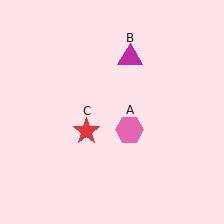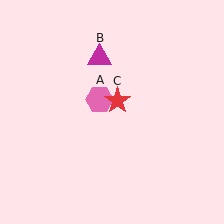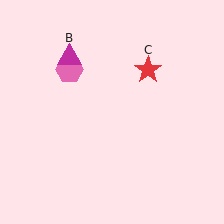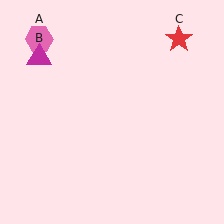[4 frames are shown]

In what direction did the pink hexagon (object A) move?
The pink hexagon (object A) moved up and to the left.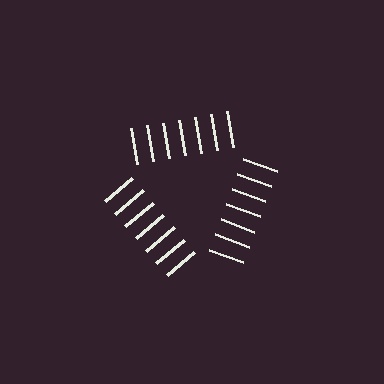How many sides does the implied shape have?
3 sides — the line-ends trace a triangle.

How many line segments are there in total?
21 — 7 along each of the 3 edges.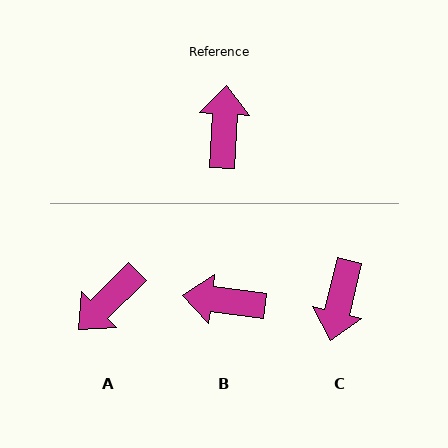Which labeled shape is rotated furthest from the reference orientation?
C, about 170 degrees away.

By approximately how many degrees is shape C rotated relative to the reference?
Approximately 170 degrees counter-clockwise.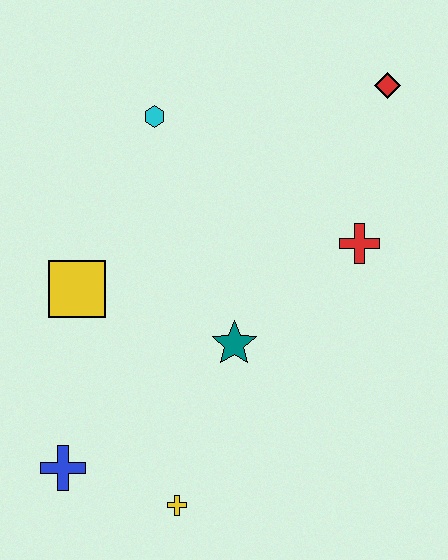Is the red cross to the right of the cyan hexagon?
Yes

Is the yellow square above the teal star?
Yes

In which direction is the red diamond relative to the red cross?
The red diamond is above the red cross.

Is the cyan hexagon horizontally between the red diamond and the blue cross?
Yes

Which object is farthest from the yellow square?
The red diamond is farthest from the yellow square.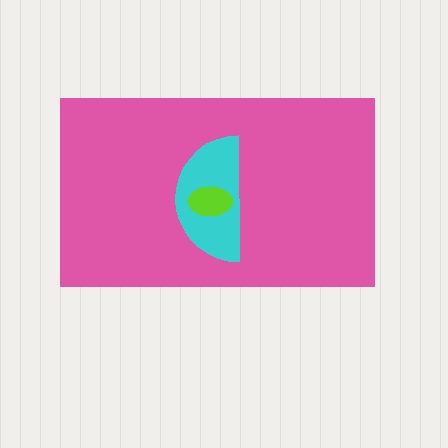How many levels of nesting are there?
3.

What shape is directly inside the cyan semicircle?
The lime ellipse.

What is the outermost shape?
The pink rectangle.